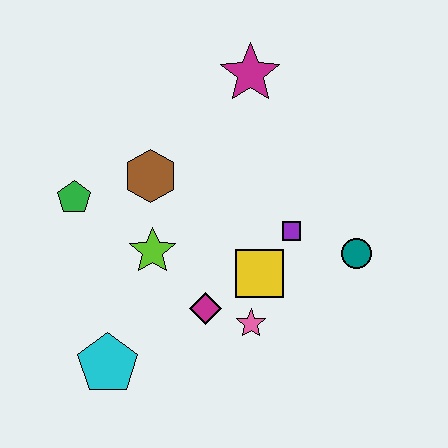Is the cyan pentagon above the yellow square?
No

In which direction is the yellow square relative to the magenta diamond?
The yellow square is to the right of the magenta diamond.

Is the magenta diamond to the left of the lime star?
No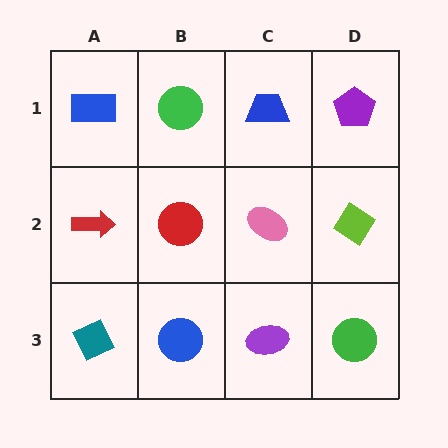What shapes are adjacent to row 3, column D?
A lime diamond (row 2, column D), a purple ellipse (row 3, column C).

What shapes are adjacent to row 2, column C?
A blue trapezoid (row 1, column C), a purple ellipse (row 3, column C), a red circle (row 2, column B), a lime diamond (row 2, column D).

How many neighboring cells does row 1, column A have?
2.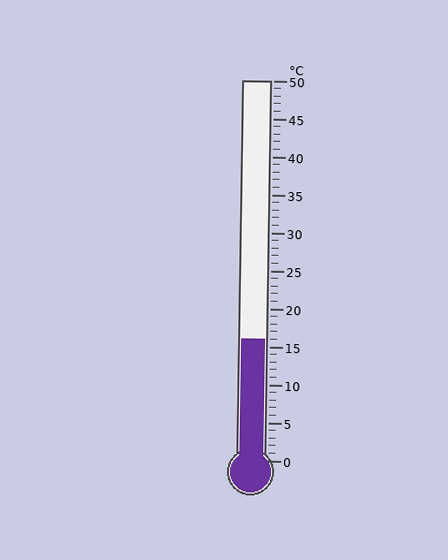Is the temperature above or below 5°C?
The temperature is above 5°C.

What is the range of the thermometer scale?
The thermometer scale ranges from 0°C to 50°C.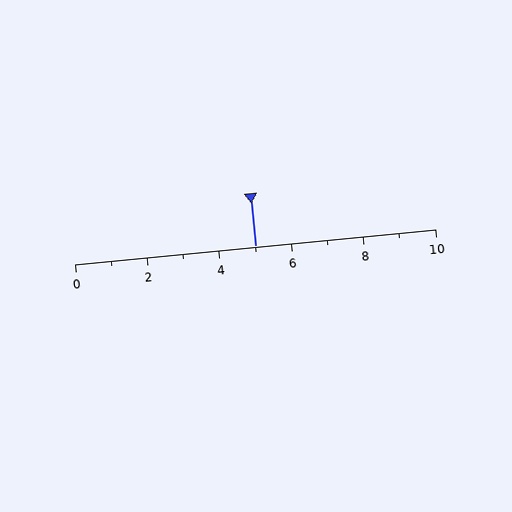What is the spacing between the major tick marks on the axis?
The major ticks are spaced 2 apart.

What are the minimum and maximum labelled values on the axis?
The axis runs from 0 to 10.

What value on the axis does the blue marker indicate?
The marker indicates approximately 5.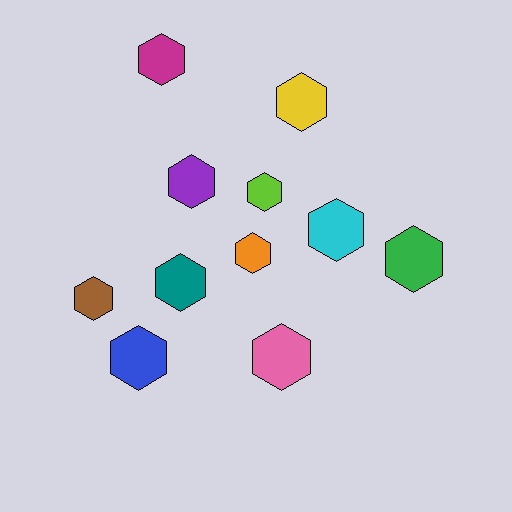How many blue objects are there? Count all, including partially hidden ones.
There is 1 blue object.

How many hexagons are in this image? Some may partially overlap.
There are 11 hexagons.